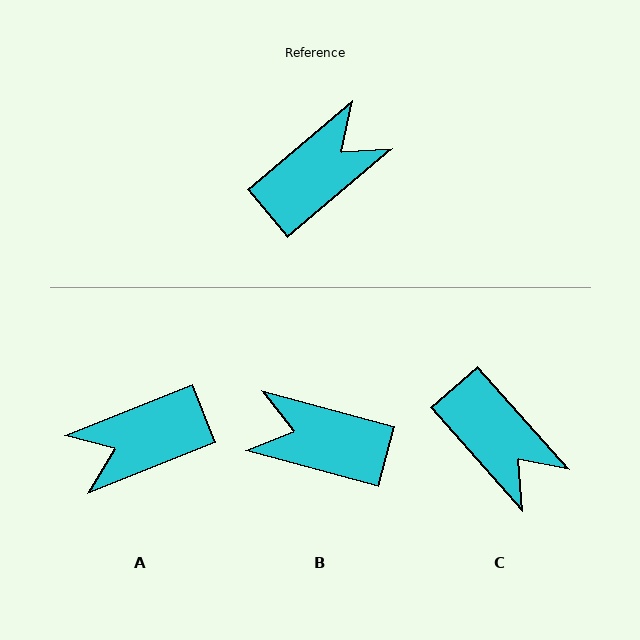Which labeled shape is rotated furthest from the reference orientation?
A, about 162 degrees away.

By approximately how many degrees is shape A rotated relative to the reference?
Approximately 162 degrees counter-clockwise.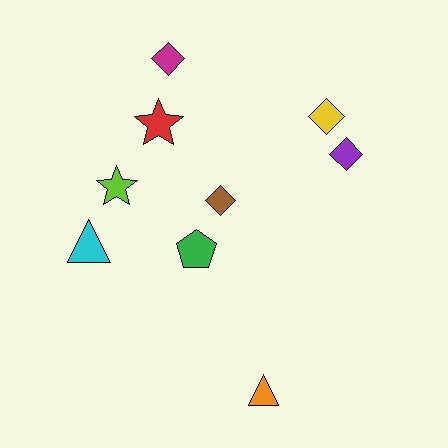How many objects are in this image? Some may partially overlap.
There are 9 objects.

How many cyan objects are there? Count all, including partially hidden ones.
There is 1 cyan object.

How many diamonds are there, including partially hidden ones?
There are 4 diamonds.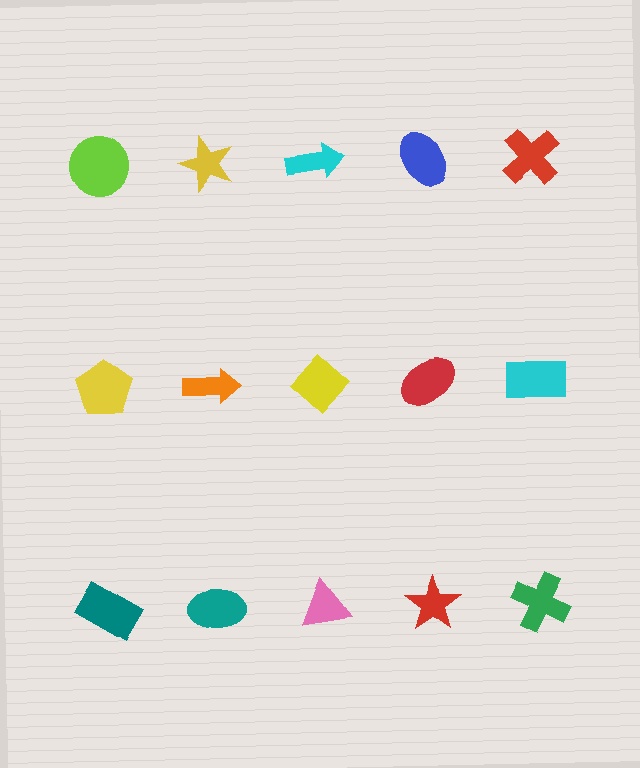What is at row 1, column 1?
A lime circle.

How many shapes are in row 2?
5 shapes.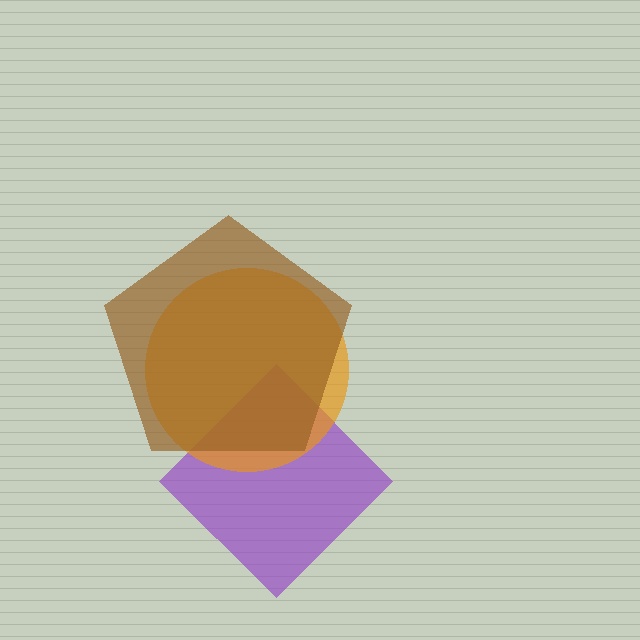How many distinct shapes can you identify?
There are 3 distinct shapes: a purple diamond, an orange circle, a brown pentagon.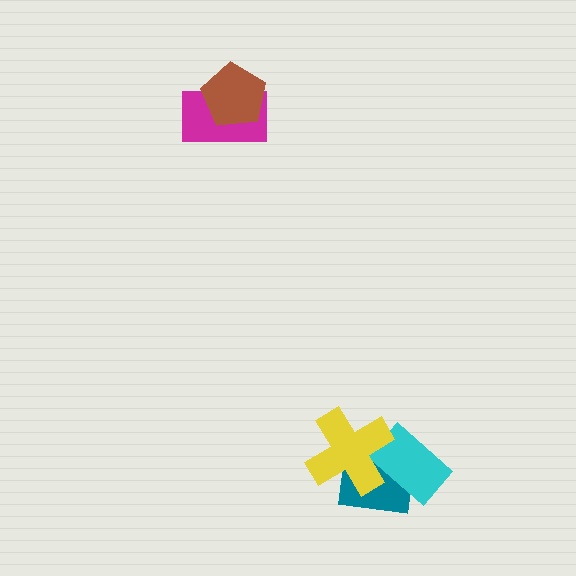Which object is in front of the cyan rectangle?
The yellow cross is in front of the cyan rectangle.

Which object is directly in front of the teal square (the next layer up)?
The cyan rectangle is directly in front of the teal square.